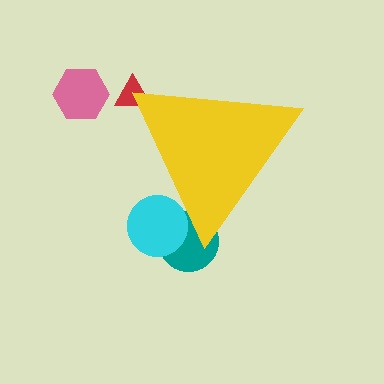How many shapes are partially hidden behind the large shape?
3 shapes are partially hidden.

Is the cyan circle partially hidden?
Yes, the cyan circle is partially hidden behind the yellow triangle.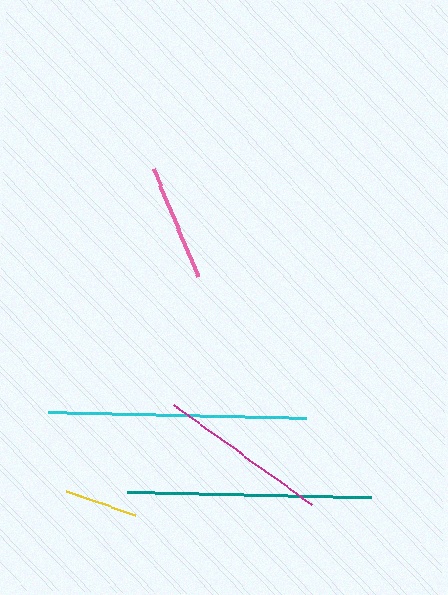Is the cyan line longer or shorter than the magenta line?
The cyan line is longer than the magenta line.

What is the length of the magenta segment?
The magenta segment is approximately 172 pixels long.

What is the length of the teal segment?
The teal segment is approximately 243 pixels long.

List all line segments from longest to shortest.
From longest to shortest: cyan, teal, magenta, pink, yellow.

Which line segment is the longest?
The cyan line is the longest at approximately 257 pixels.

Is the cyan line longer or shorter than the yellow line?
The cyan line is longer than the yellow line.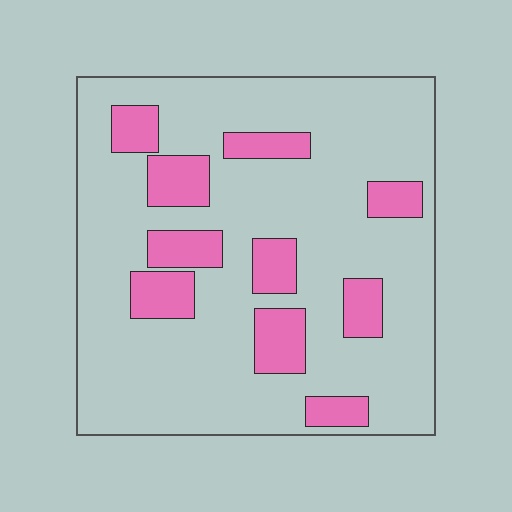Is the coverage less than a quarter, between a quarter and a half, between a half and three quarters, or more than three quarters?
Less than a quarter.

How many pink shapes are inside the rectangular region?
10.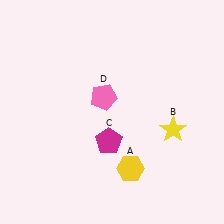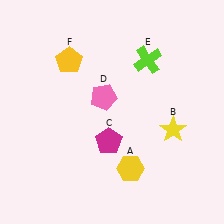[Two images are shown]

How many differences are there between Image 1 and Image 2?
There are 2 differences between the two images.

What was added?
A lime cross (E), a yellow pentagon (F) were added in Image 2.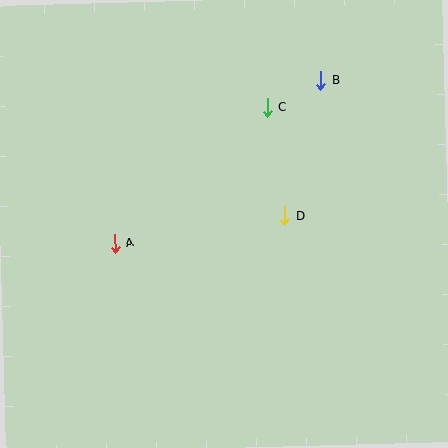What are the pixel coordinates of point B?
Point B is at (321, 81).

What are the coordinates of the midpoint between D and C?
The midpoint between D and C is at (276, 162).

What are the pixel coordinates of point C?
Point C is at (267, 107).